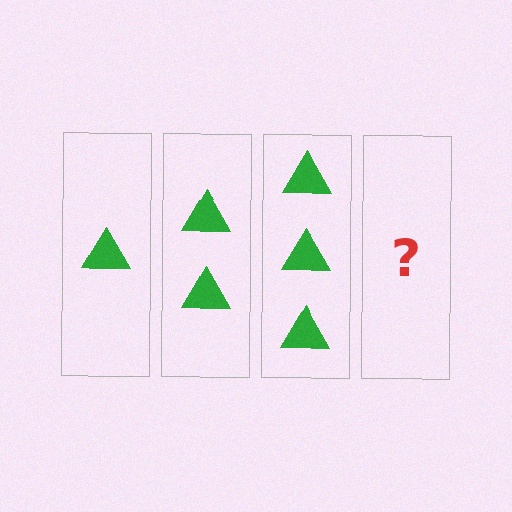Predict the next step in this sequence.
The next step is 4 triangles.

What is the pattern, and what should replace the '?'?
The pattern is that each step adds one more triangle. The '?' should be 4 triangles.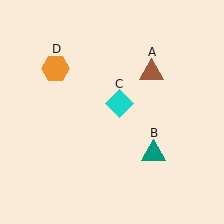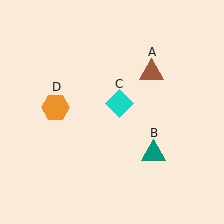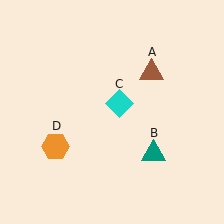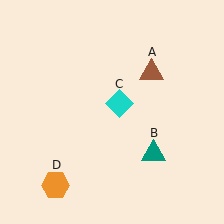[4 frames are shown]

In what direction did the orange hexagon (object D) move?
The orange hexagon (object D) moved down.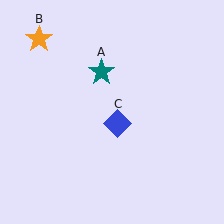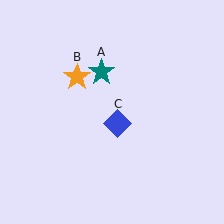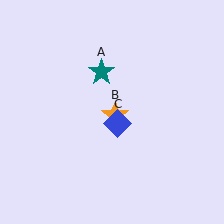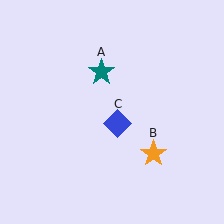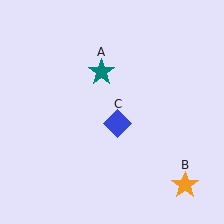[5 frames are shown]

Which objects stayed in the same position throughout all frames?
Teal star (object A) and blue diamond (object C) remained stationary.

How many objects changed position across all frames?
1 object changed position: orange star (object B).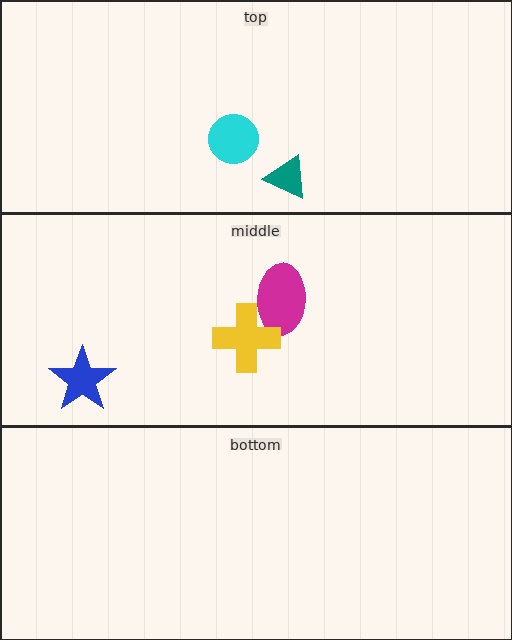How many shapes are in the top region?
2.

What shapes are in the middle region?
The blue star, the magenta ellipse, the yellow cross.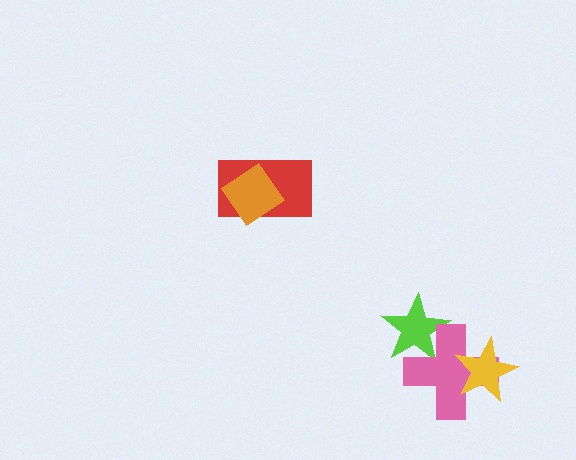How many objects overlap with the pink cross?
2 objects overlap with the pink cross.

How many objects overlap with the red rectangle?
1 object overlaps with the red rectangle.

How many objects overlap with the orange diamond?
1 object overlaps with the orange diamond.